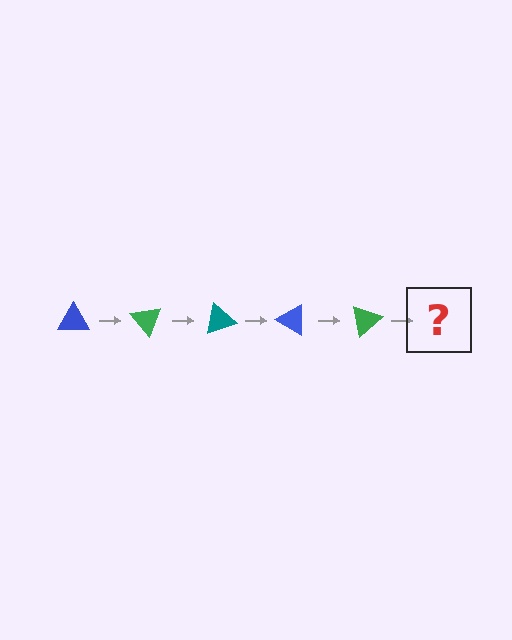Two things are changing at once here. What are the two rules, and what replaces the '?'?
The two rules are that it rotates 50 degrees each step and the color cycles through blue, green, and teal. The '?' should be a teal triangle, rotated 250 degrees from the start.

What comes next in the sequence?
The next element should be a teal triangle, rotated 250 degrees from the start.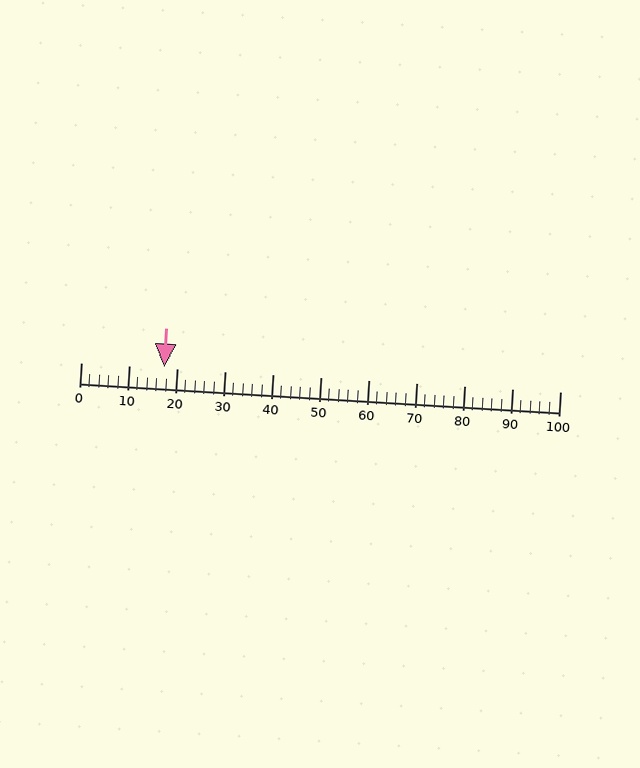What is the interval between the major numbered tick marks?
The major tick marks are spaced 10 units apart.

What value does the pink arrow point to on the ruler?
The pink arrow points to approximately 17.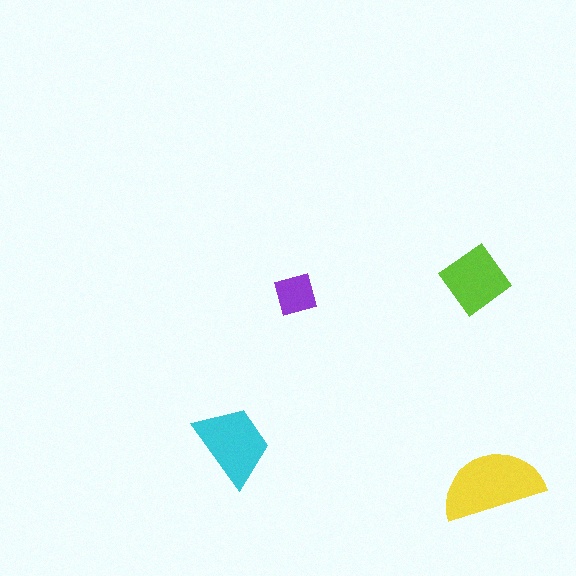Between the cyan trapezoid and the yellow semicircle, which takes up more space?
The yellow semicircle.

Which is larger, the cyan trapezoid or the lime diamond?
The cyan trapezoid.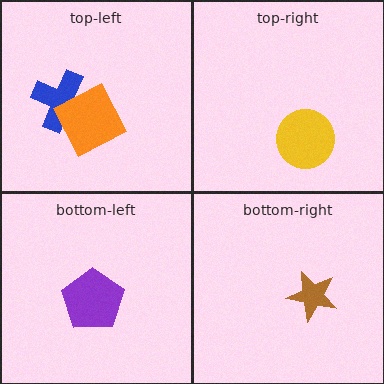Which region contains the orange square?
The top-left region.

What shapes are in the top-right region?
The yellow circle.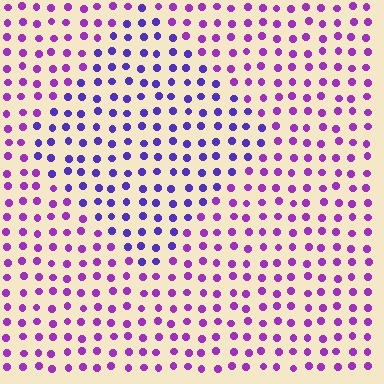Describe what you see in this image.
The image is filled with small purple elements in a uniform arrangement. A diamond-shaped region is visible where the elements are tinted to a slightly different hue, forming a subtle color boundary.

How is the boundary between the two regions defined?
The boundary is defined purely by a slight shift in hue (about 33 degrees). Spacing, size, and orientation are identical on both sides.